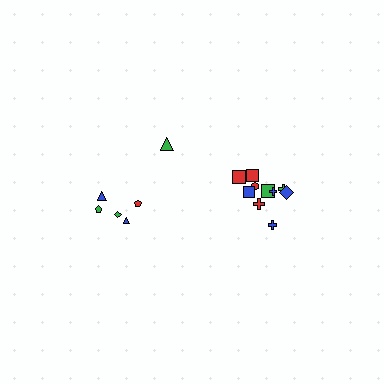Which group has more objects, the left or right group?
The right group.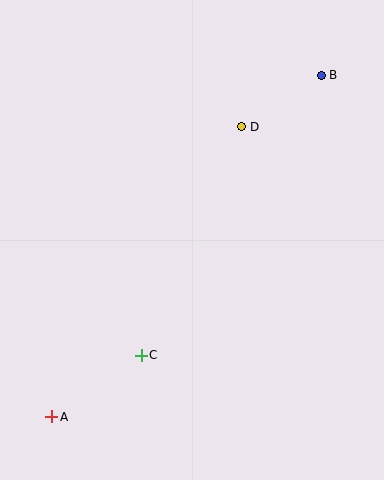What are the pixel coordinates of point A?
Point A is at (52, 417).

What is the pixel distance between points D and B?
The distance between D and B is 94 pixels.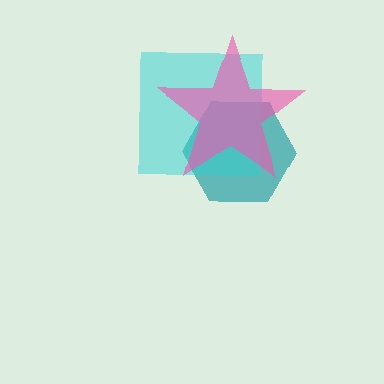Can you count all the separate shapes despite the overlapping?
Yes, there are 3 separate shapes.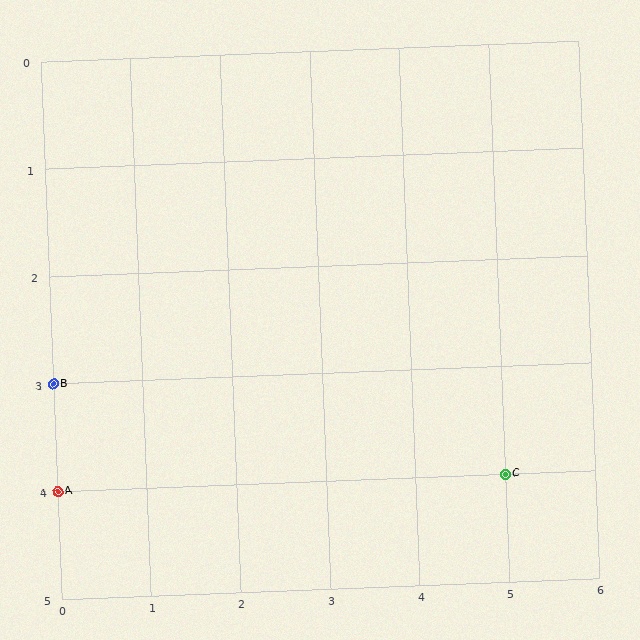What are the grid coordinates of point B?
Point B is at grid coordinates (0, 3).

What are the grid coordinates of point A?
Point A is at grid coordinates (0, 4).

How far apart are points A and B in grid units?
Points A and B are 1 row apart.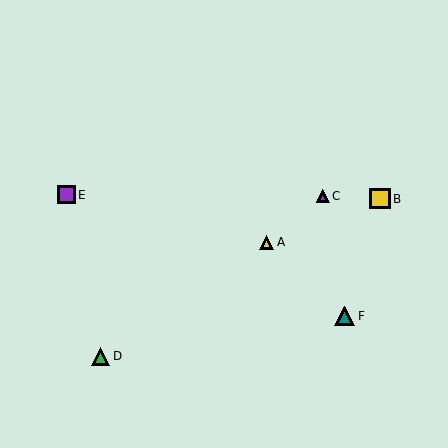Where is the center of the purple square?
The center of the purple square is at (67, 195).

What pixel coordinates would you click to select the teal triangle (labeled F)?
Click at (345, 316) to select the teal triangle F.